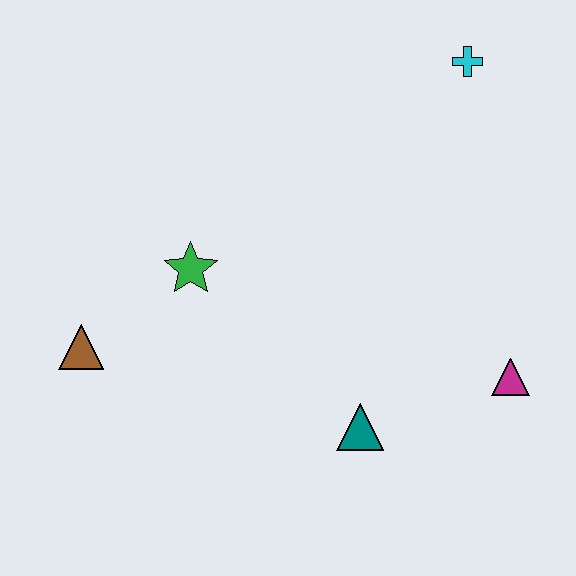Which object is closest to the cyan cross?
The magenta triangle is closest to the cyan cross.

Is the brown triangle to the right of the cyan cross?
No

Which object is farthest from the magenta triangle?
The brown triangle is farthest from the magenta triangle.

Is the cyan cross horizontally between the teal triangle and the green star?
No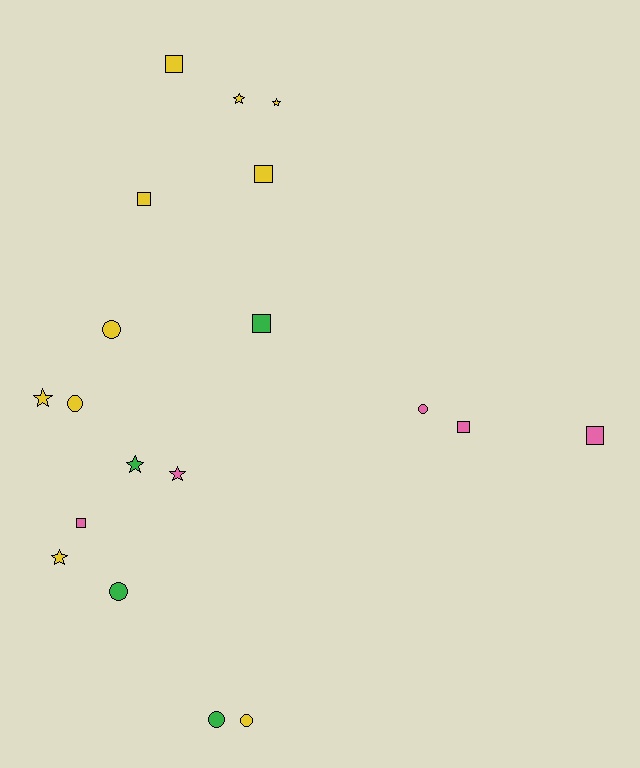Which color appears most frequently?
Yellow, with 10 objects.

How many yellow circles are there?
There are 3 yellow circles.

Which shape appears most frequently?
Square, with 7 objects.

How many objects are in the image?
There are 19 objects.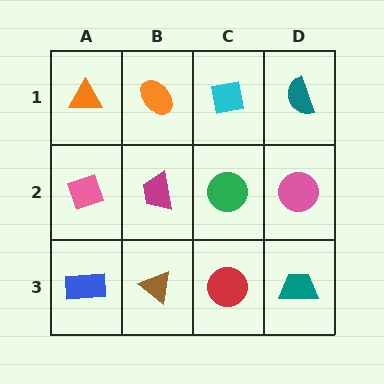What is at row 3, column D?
A teal trapezoid.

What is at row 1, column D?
A teal semicircle.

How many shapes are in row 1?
4 shapes.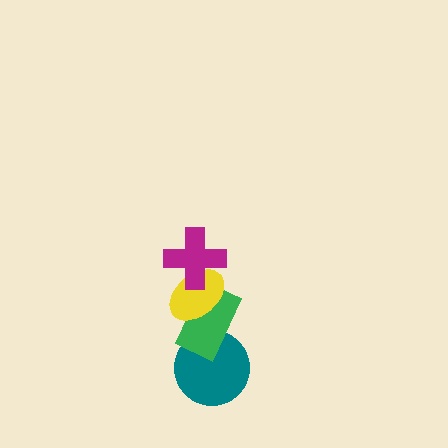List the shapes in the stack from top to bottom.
From top to bottom: the magenta cross, the yellow ellipse, the green rectangle, the teal circle.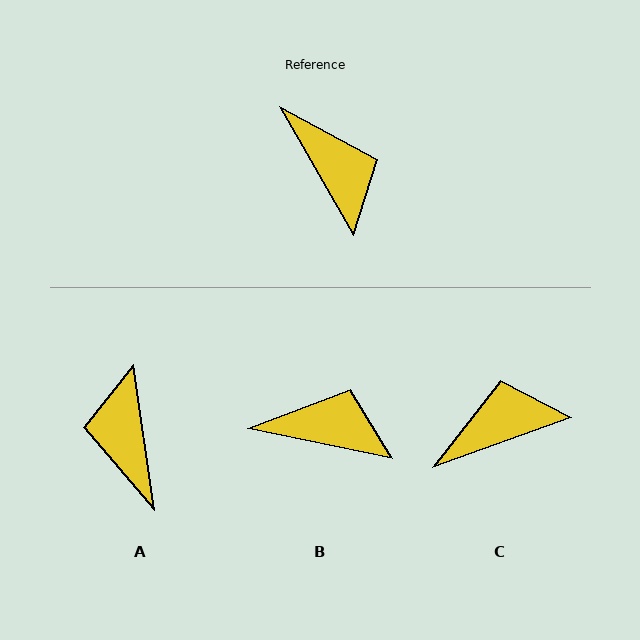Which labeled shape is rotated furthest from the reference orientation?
A, about 159 degrees away.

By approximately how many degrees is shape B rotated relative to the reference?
Approximately 49 degrees counter-clockwise.